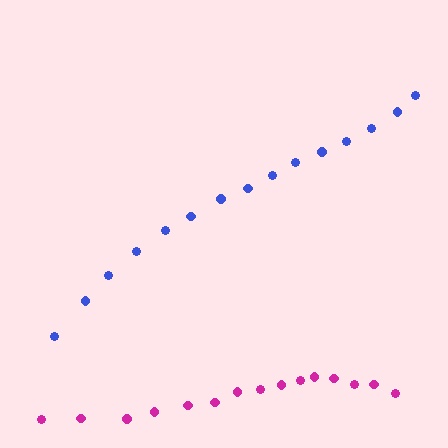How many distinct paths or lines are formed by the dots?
There are 2 distinct paths.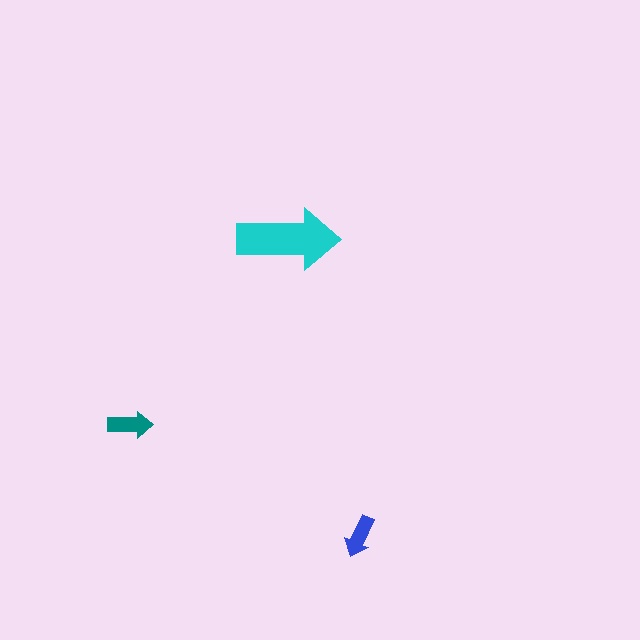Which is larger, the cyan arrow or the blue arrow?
The cyan one.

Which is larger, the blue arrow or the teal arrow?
The teal one.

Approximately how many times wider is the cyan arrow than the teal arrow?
About 2.5 times wider.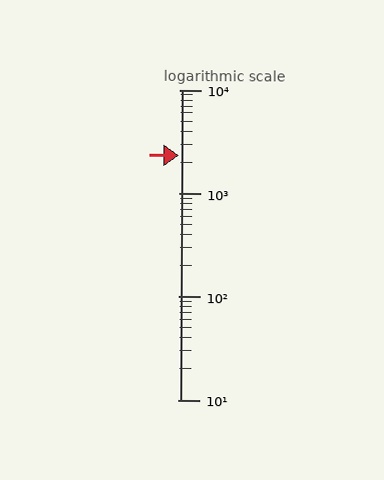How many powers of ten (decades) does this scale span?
The scale spans 3 decades, from 10 to 10000.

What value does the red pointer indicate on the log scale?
The pointer indicates approximately 2300.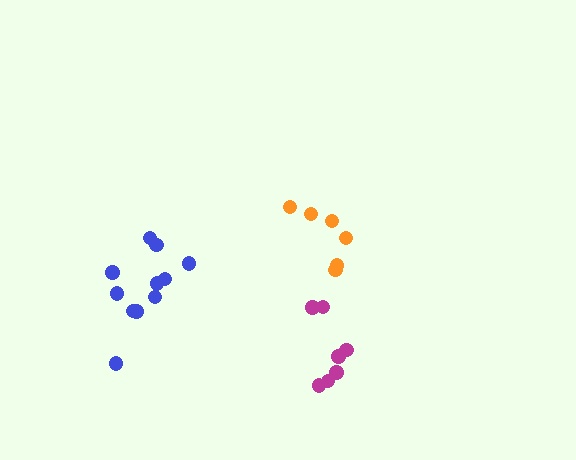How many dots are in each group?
Group 1: 6 dots, Group 2: 11 dots, Group 3: 8 dots (25 total).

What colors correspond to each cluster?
The clusters are colored: orange, blue, magenta.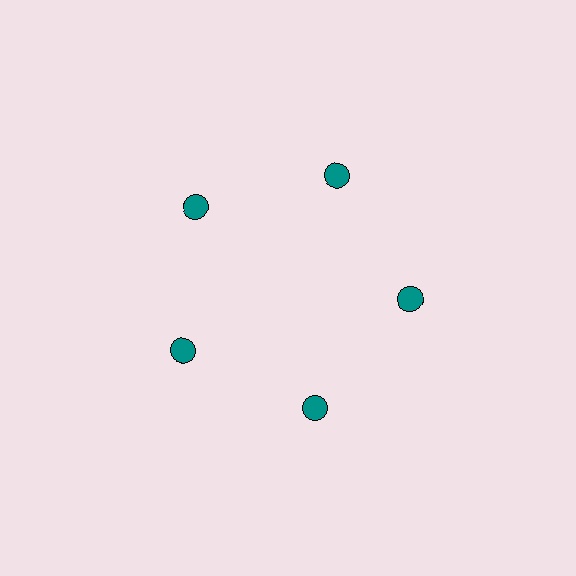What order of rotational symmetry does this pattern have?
This pattern has 5-fold rotational symmetry.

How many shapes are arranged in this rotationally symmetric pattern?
There are 5 shapes, arranged in 5 groups of 1.